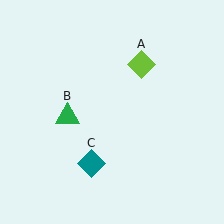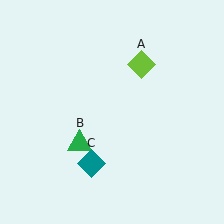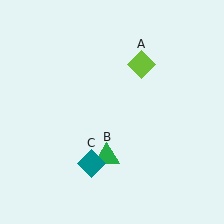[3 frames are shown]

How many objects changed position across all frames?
1 object changed position: green triangle (object B).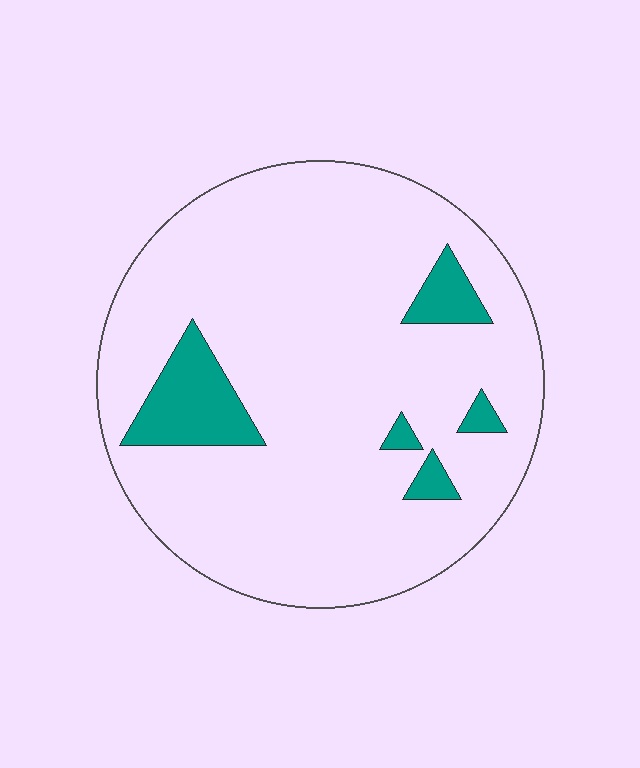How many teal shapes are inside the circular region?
5.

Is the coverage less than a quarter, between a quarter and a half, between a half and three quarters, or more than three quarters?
Less than a quarter.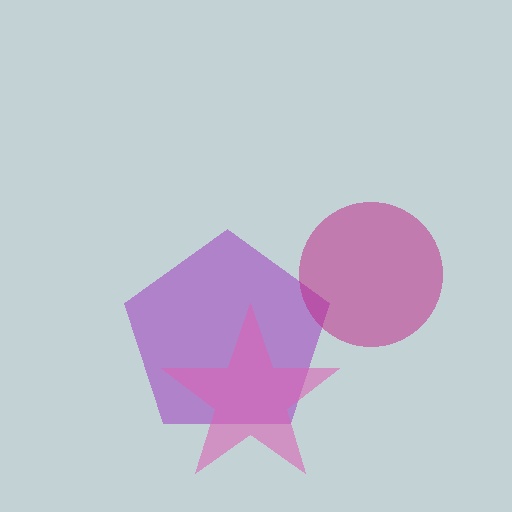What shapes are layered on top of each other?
The layered shapes are: a purple pentagon, a magenta circle, a pink star.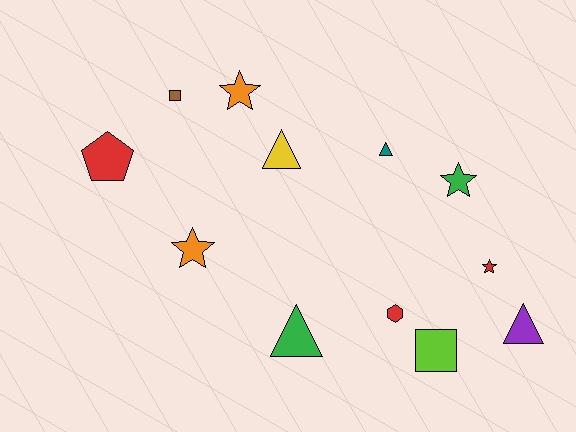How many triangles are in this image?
There are 4 triangles.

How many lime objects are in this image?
There is 1 lime object.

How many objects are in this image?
There are 12 objects.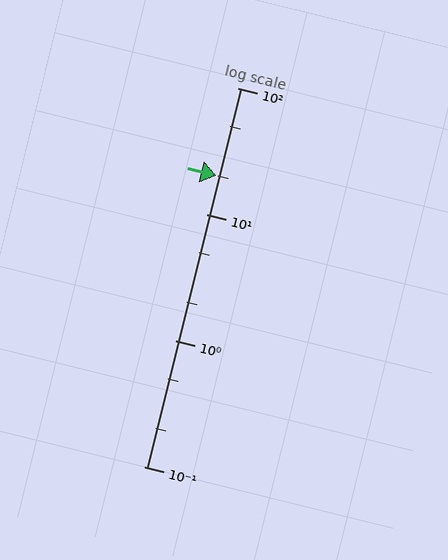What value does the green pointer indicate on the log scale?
The pointer indicates approximately 20.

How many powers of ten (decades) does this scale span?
The scale spans 3 decades, from 0.1 to 100.